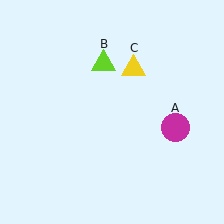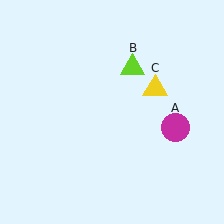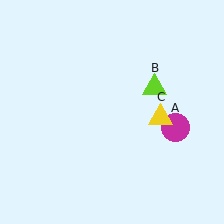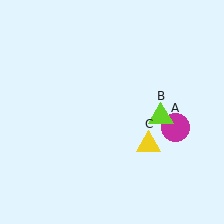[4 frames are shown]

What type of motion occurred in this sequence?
The lime triangle (object B), yellow triangle (object C) rotated clockwise around the center of the scene.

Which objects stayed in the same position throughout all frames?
Magenta circle (object A) remained stationary.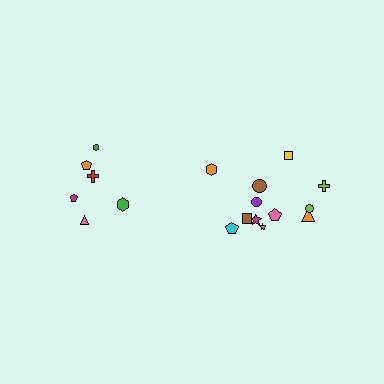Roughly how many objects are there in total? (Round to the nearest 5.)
Roughly 20 objects in total.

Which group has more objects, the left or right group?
The right group.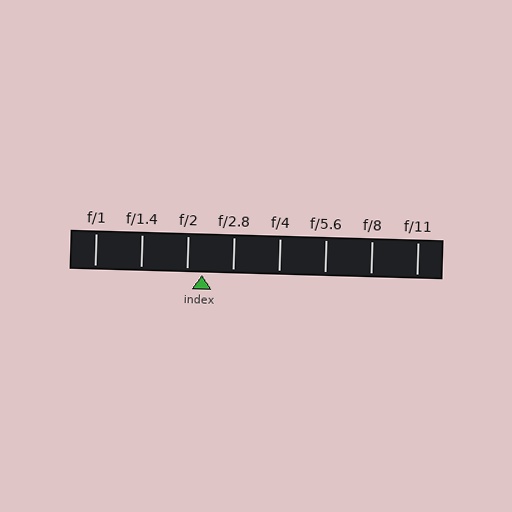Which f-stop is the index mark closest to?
The index mark is closest to f/2.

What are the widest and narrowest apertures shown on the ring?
The widest aperture shown is f/1 and the narrowest is f/11.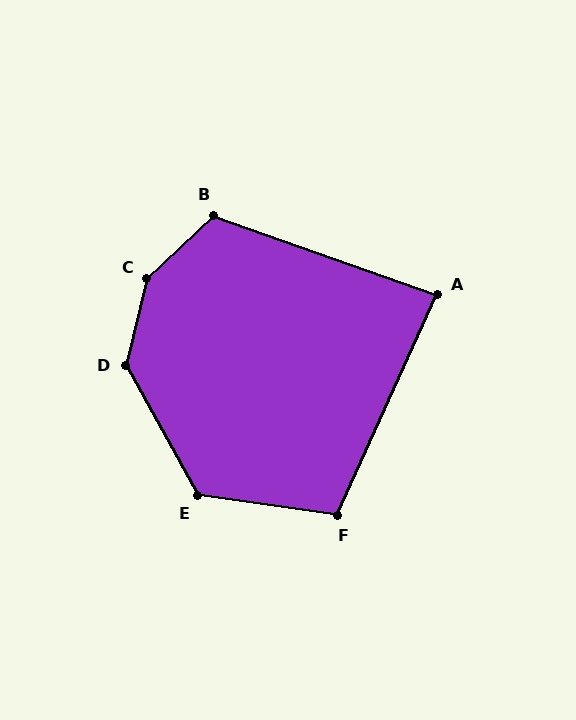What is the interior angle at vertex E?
Approximately 127 degrees (obtuse).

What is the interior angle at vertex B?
Approximately 117 degrees (obtuse).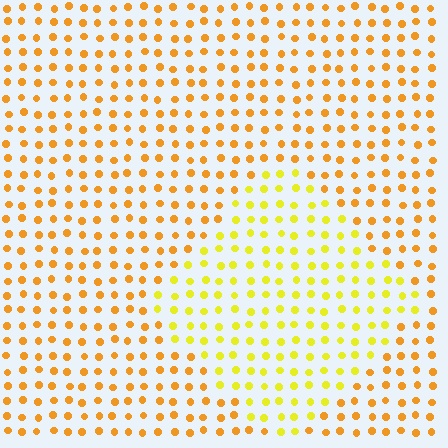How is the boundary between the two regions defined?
The boundary is defined purely by a slight shift in hue (about 28 degrees). Spacing, size, and orientation are identical on both sides.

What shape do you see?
I see a diamond.